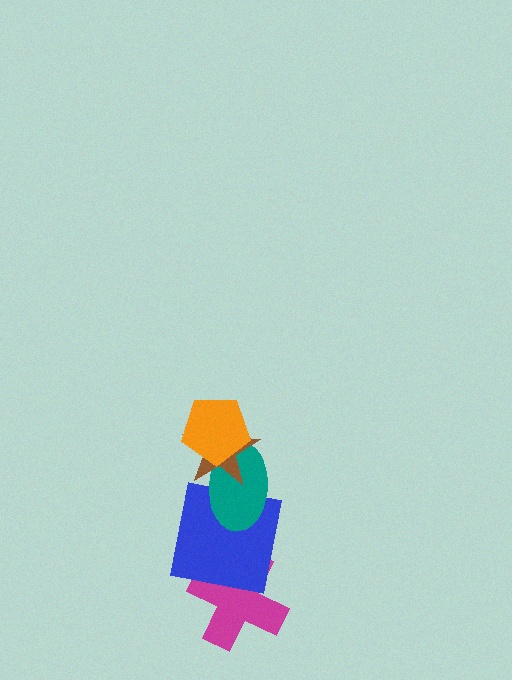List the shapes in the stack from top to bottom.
From top to bottom: the orange pentagon, the brown star, the teal ellipse, the blue square, the magenta cross.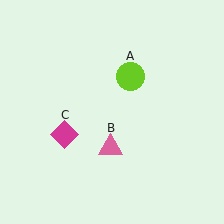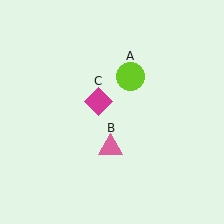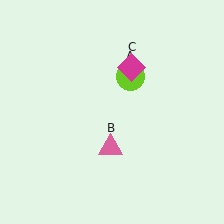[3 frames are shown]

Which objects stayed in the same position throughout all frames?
Lime circle (object A) and pink triangle (object B) remained stationary.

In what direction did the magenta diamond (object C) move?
The magenta diamond (object C) moved up and to the right.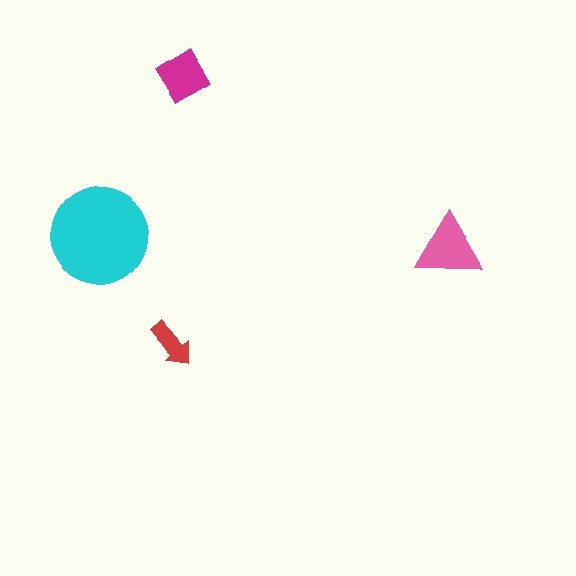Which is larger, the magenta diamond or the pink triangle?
The pink triangle.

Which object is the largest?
The cyan circle.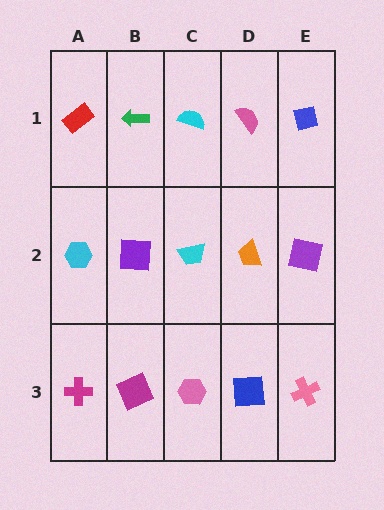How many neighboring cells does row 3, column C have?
3.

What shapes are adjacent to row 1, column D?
An orange trapezoid (row 2, column D), a cyan semicircle (row 1, column C), a blue square (row 1, column E).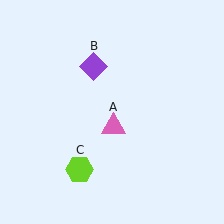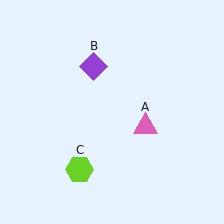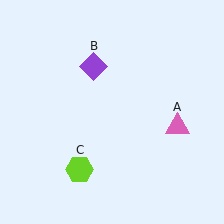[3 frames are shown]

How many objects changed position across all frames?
1 object changed position: pink triangle (object A).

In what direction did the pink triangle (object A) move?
The pink triangle (object A) moved right.